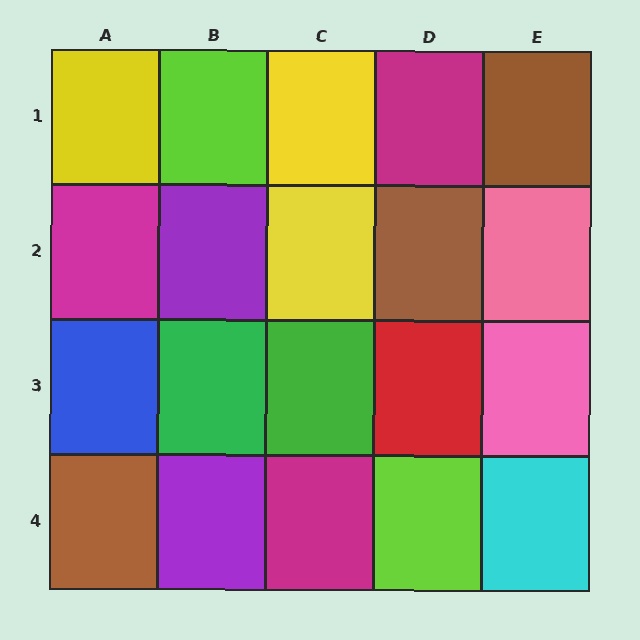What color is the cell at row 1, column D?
Magenta.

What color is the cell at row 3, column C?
Green.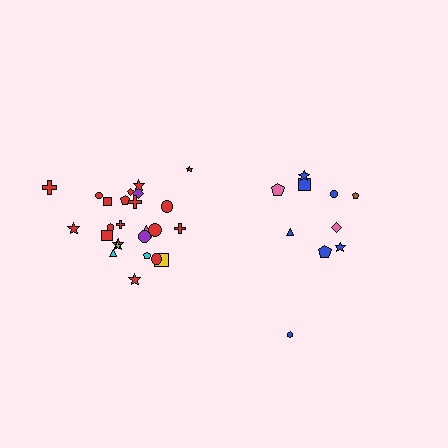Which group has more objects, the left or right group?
The left group.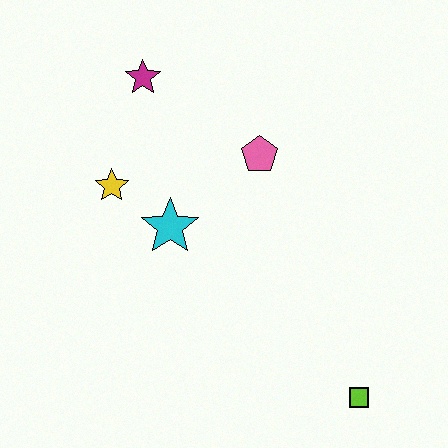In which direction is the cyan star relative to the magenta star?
The cyan star is below the magenta star.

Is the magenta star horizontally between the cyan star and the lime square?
No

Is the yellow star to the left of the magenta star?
Yes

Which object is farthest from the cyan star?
The lime square is farthest from the cyan star.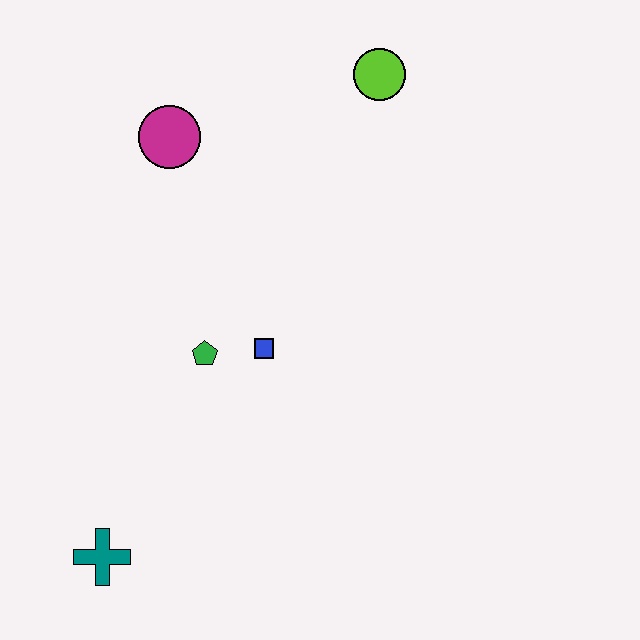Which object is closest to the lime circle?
The magenta circle is closest to the lime circle.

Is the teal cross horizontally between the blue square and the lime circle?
No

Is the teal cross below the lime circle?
Yes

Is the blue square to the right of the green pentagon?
Yes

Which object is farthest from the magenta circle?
The teal cross is farthest from the magenta circle.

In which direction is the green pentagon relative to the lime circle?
The green pentagon is below the lime circle.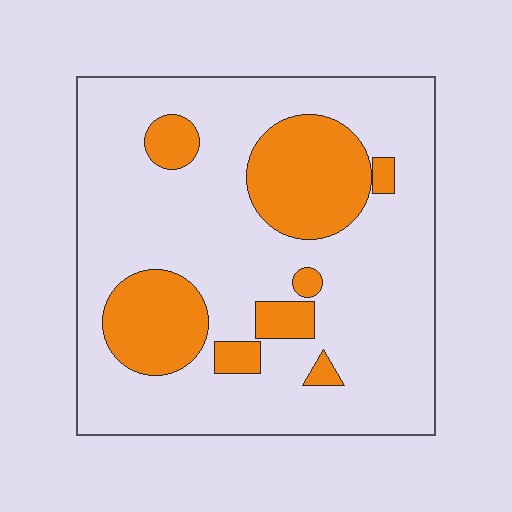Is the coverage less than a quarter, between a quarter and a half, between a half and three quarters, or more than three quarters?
Less than a quarter.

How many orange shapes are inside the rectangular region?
8.